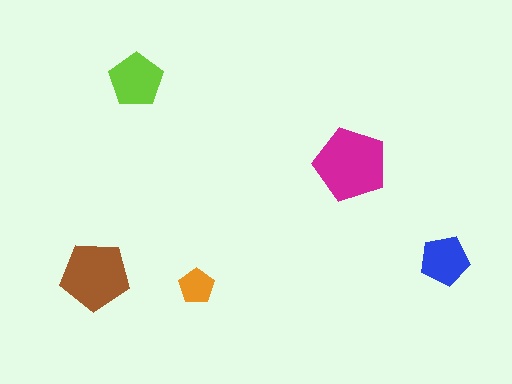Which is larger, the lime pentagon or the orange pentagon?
The lime one.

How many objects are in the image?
There are 5 objects in the image.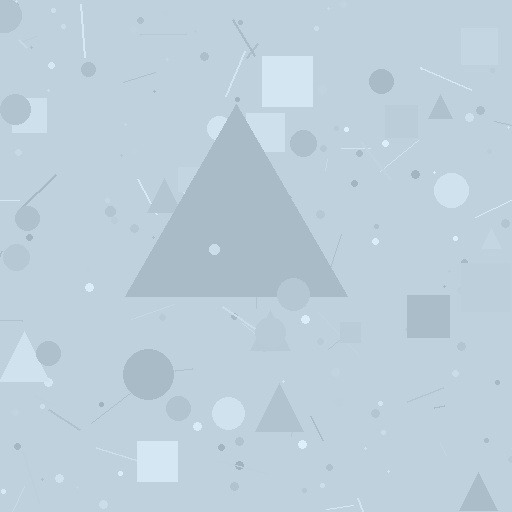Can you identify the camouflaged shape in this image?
The camouflaged shape is a triangle.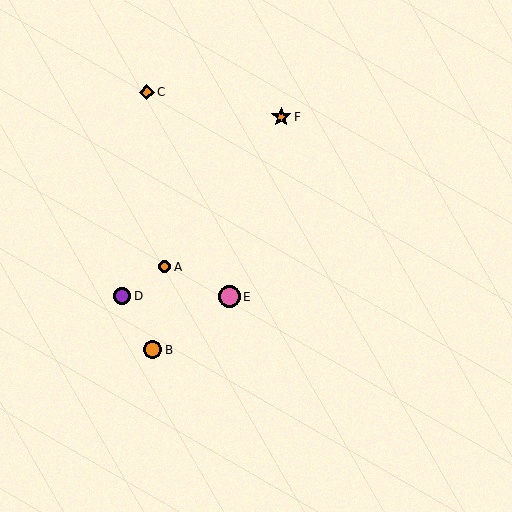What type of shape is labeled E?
Shape E is a pink circle.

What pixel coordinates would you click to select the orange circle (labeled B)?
Click at (153, 350) to select the orange circle B.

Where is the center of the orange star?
The center of the orange star is at (281, 117).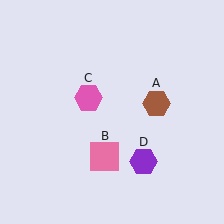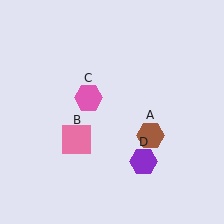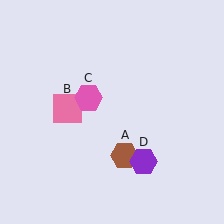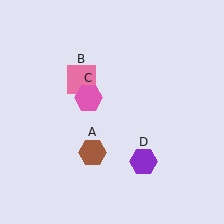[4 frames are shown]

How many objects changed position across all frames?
2 objects changed position: brown hexagon (object A), pink square (object B).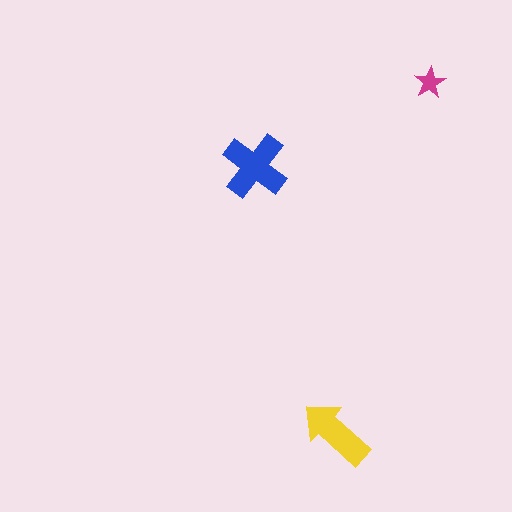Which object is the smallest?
The magenta star.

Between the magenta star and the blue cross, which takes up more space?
The blue cross.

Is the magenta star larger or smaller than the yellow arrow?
Smaller.